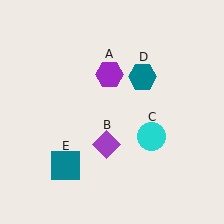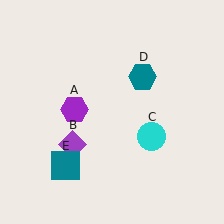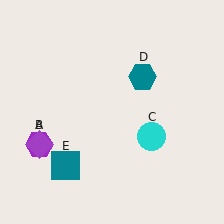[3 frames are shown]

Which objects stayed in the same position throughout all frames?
Cyan circle (object C) and teal hexagon (object D) and teal square (object E) remained stationary.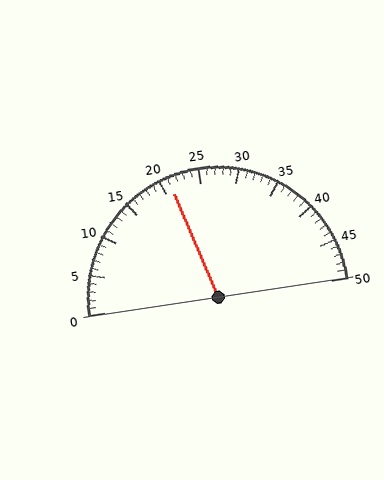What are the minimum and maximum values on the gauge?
The gauge ranges from 0 to 50.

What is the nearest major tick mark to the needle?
The nearest major tick mark is 20.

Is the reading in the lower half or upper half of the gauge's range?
The reading is in the lower half of the range (0 to 50).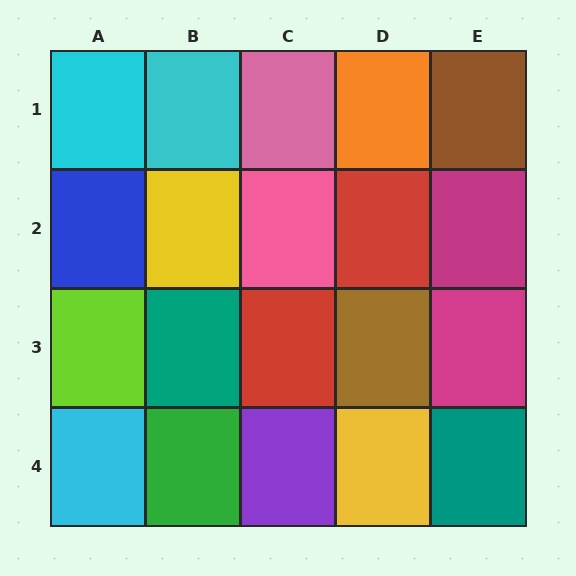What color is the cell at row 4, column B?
Green.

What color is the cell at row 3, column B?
Teal.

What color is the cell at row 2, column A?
Blue.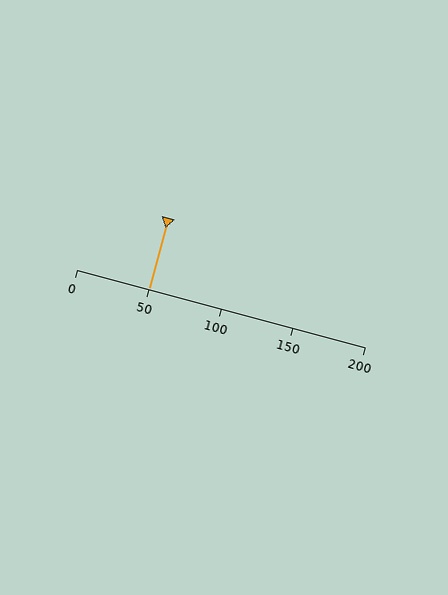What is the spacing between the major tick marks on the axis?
The major ticks are spaced 50 apart.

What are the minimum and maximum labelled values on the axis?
The axis runs from 0 to 200.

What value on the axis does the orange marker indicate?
The marker indicates approximately 50.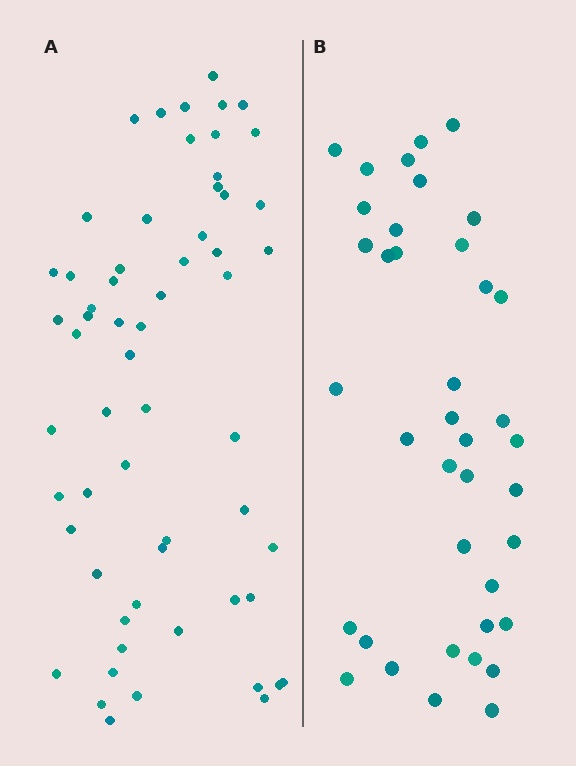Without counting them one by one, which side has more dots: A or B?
Region A (the left region) has more dots.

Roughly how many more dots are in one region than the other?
Region A has approximately 20 more dots than region B.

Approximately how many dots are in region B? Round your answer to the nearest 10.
About 40 dots. (The exact count is 39, which rounds to 40.)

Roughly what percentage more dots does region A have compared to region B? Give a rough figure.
About 55% more.